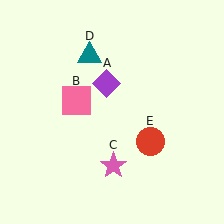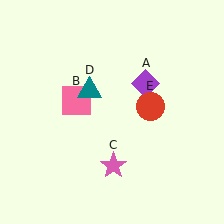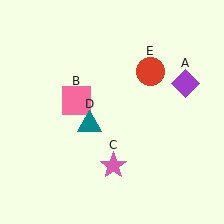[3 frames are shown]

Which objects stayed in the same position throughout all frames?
Pink square (object B) and pink star (object C) remained stationary.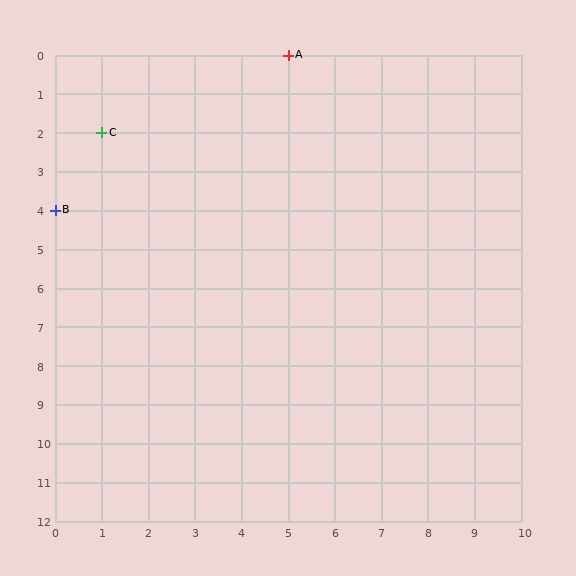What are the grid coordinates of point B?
Point B is at grid coordinates (0, 4).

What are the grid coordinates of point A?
Point A is at grid coordinates (5, 0).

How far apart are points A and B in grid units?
Points A and B are 5 columns and 4 rows apart (about 6.4 grid units diagonally).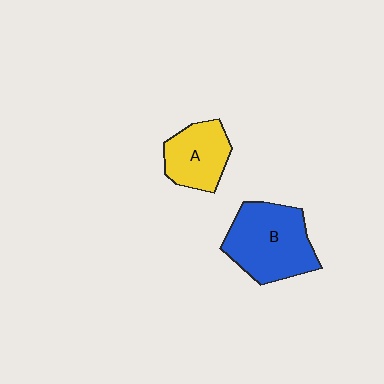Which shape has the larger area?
Shape B (blue).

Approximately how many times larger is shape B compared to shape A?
Approximately 1.5 times.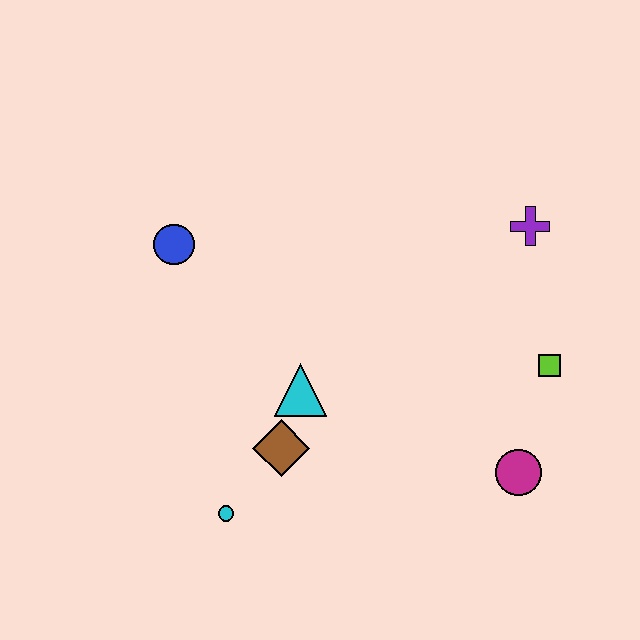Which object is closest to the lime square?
The magenta circle is closest to the lime square.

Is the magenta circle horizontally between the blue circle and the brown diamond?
No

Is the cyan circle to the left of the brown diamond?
Yes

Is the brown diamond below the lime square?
Yes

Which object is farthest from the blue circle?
The magenta circle is farthest from the blue circle.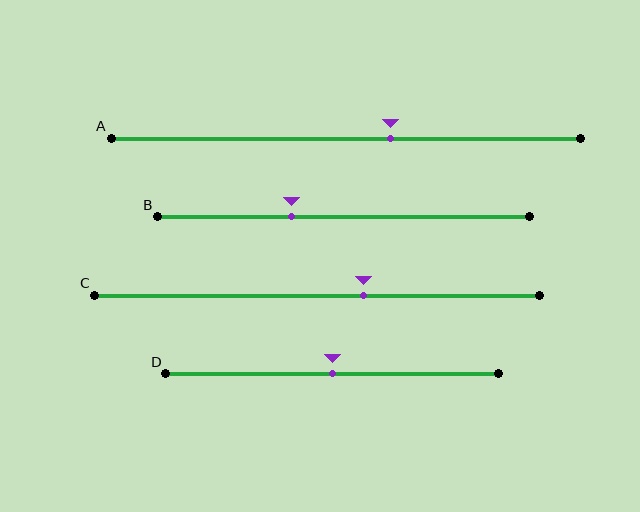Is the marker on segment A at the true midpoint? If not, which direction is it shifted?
No, the marker on segment A is shifted to the right by about 10% of the segment length.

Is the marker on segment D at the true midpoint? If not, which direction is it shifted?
Yes, the marker on segment D is at the true midpoint.